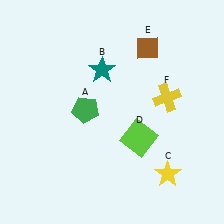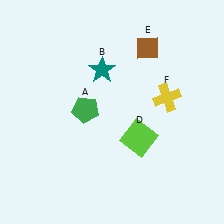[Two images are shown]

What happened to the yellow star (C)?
The yellow star (C) was removed in Image 2. It was in the bottom-right area of Image 1.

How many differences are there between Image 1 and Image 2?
There is 1 difference between the two images.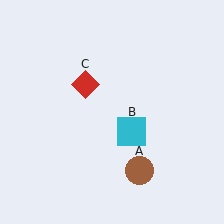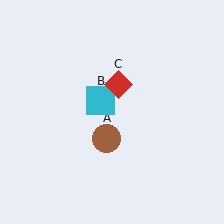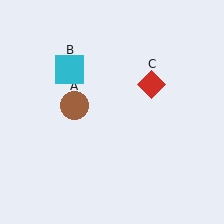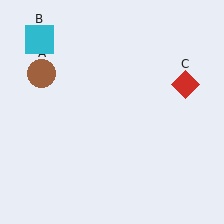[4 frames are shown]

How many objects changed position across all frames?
3 objects changed position: brown circle (object A), cyan square (object B), red diamond (object C).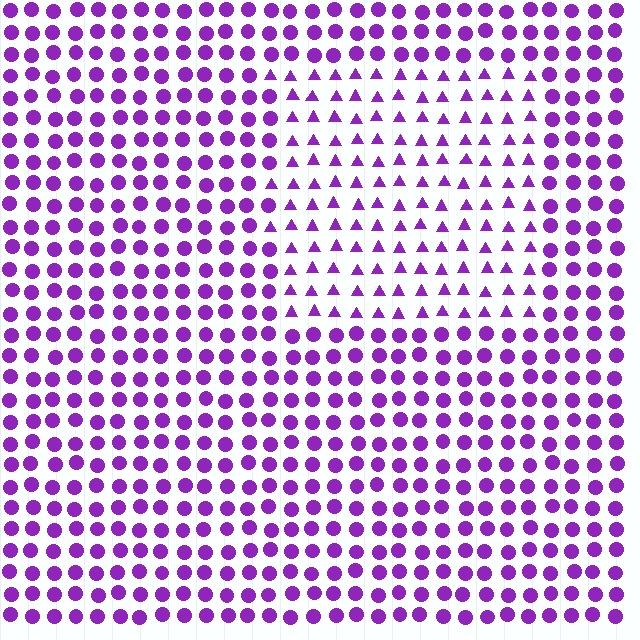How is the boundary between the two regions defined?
The boundary is defined by a change in element shape: triangles inside vs. circles outside. All elements share the same color and spacing.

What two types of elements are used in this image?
The image uses triangles inside the rectangle region and circles outside it.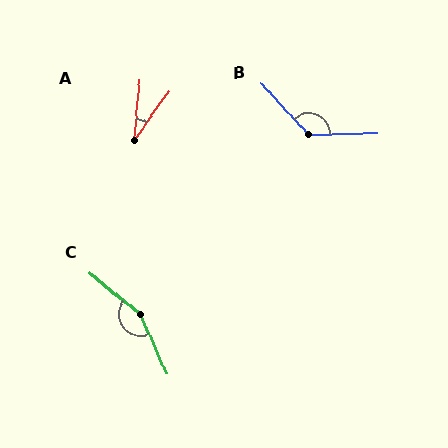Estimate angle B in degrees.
Approximately 132 degrees.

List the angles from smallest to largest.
A (30°), B (132°), C (153°).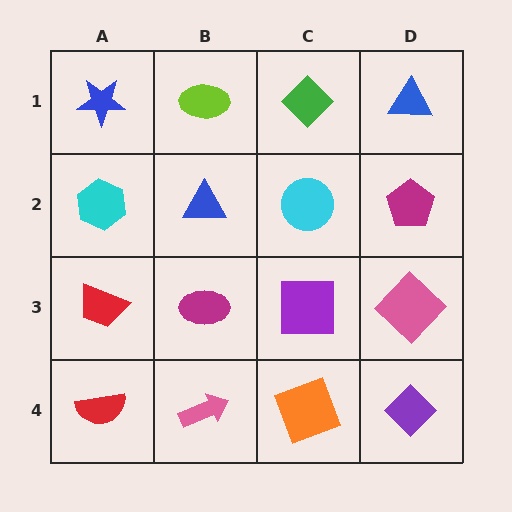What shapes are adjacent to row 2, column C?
A green diamond (row 1, column C), a purple square (row 3, column C), a blue triangle (row 2, column B), a magenta pentagon (row 2, column D).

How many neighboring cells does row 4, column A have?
2.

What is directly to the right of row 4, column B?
An orange square.